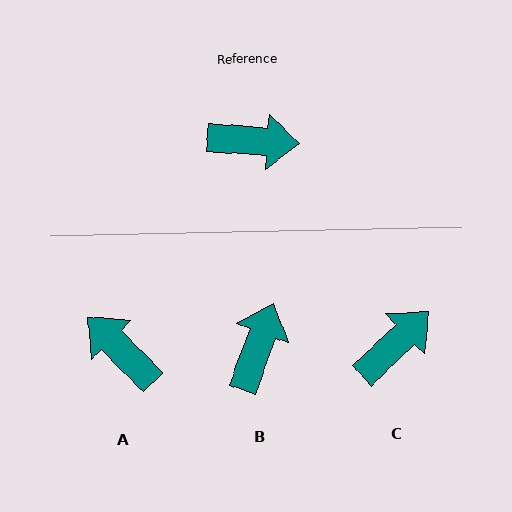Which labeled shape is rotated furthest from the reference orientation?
A, about 139 degrees away.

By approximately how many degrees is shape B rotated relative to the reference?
Approximately 74 degrees counter-clockwise.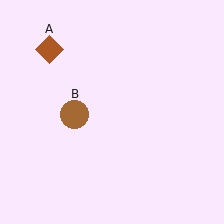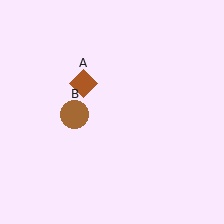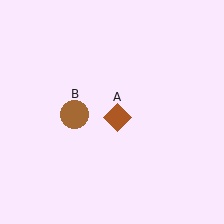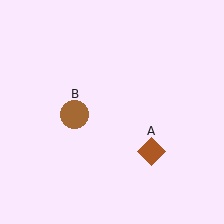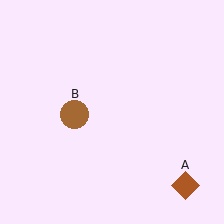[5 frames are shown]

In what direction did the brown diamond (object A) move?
The brown diamond (object A) moved down and to the right.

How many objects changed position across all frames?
1 object changed position: brown diamond (object A).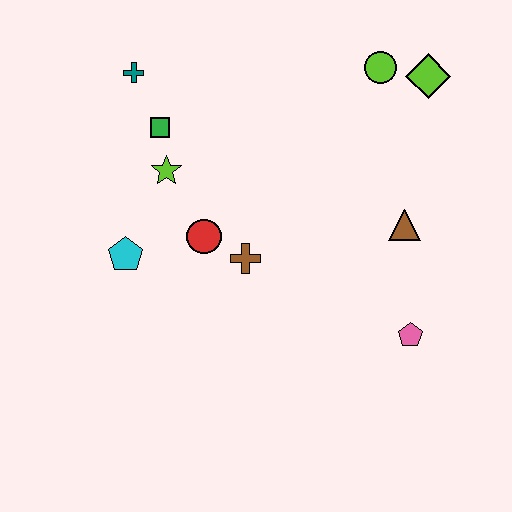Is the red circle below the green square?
Yes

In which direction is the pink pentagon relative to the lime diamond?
The pink pentagon is below the lime diamond.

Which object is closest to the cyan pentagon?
The red circle is closest to the cyan pentagon.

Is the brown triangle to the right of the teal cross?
Yes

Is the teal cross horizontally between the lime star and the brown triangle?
No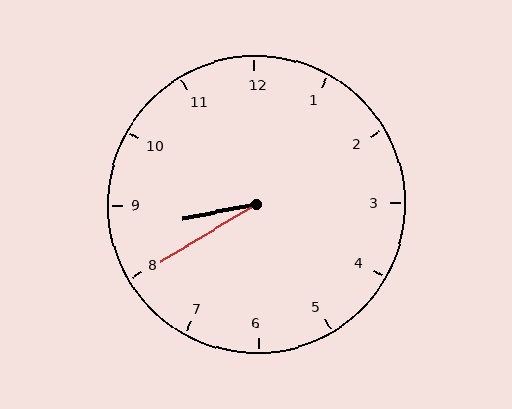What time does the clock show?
8:40.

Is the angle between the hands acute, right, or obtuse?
It is acute.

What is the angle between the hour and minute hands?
Approximately 20 degrees.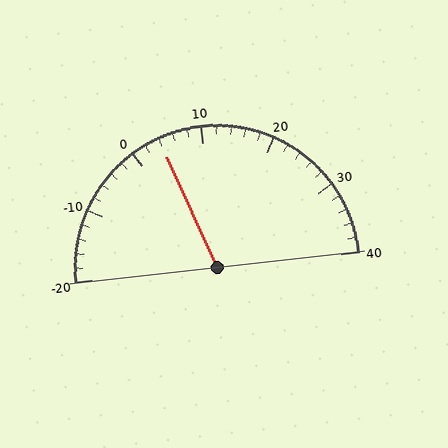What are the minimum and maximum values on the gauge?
The gauge ranges from -20 to 40.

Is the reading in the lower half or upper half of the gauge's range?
The reading is in the lower half of the range (-20 to 40).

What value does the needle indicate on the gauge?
The needle indicates approximately 4.